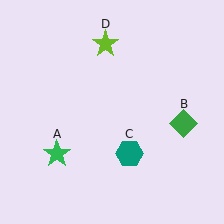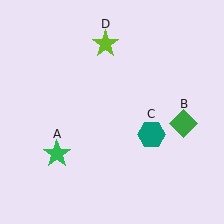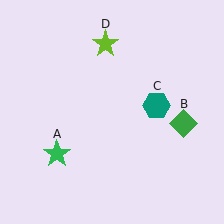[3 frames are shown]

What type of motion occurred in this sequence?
The teal hexagon (object C) rotated counterclockwise around the center of the scene.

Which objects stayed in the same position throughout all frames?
Green star (object A) and green diamond (object B) and lime star (object D) remained stationary.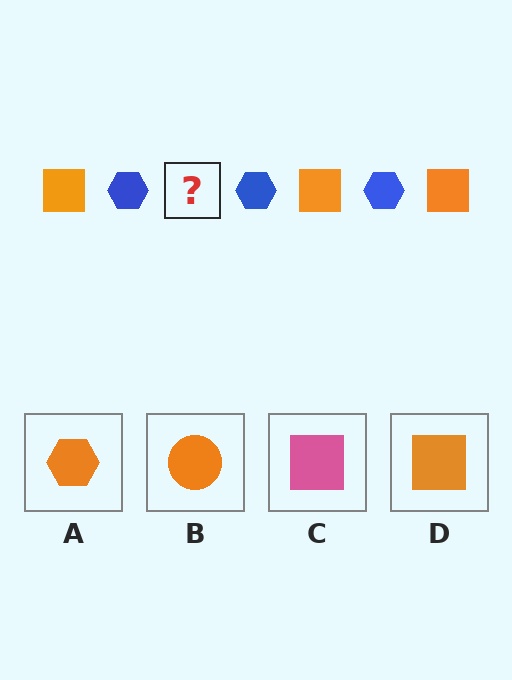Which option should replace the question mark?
Option D.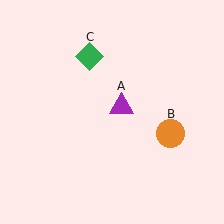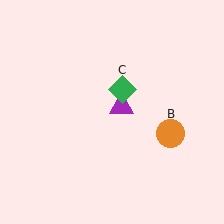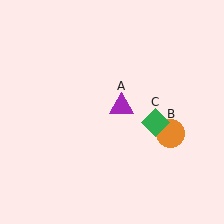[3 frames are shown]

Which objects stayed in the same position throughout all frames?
Purple triangle (object A) and orange circle (object B) remained stationary.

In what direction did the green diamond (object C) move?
The green diamond (object C) moved down and to the right.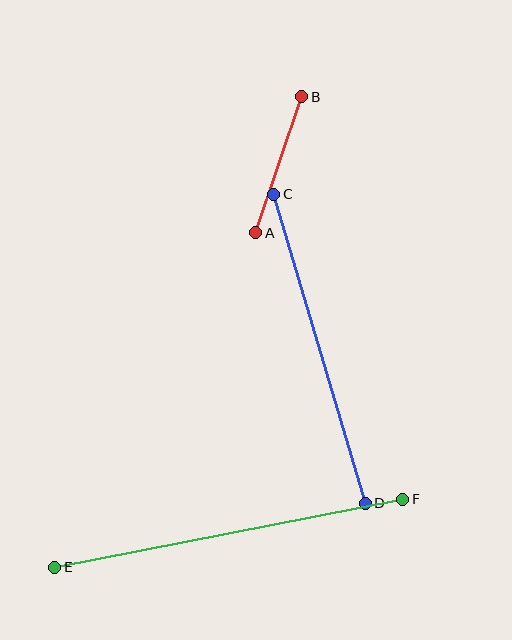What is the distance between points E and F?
The distance is approximately 355 pixels.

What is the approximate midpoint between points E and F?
The midpoint is at approximately (229, 533) pixels.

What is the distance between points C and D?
The distance is approximately 322 pixels.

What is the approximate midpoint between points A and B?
The midpoint is at approximately (279, 165) pixels.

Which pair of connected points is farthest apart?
Points E and F are farthest apart.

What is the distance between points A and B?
The distance is approximately 144 pixels.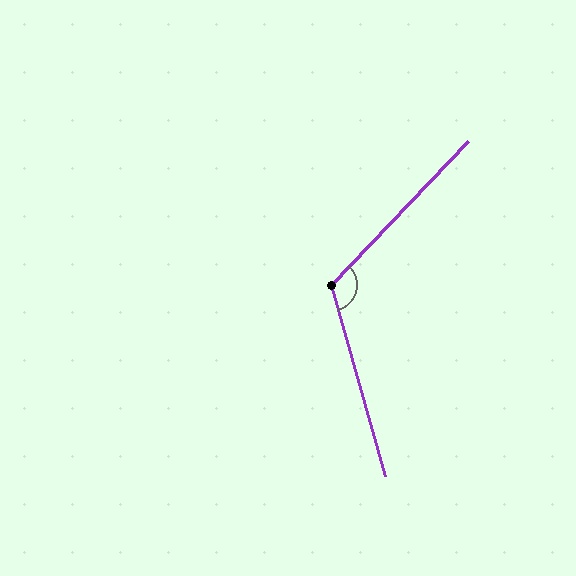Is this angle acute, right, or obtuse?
It is obtuse.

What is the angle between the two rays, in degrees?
Approximately 121 degrees.